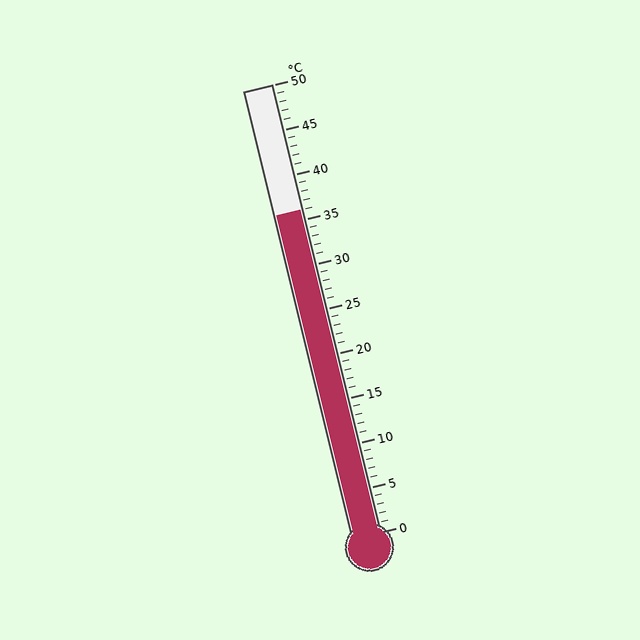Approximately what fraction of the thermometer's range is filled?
The thermometer is filled to approximately 70% of its range.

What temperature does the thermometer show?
The thermometer shows approximately 36°C.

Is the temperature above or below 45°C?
The temperature is below 45°C.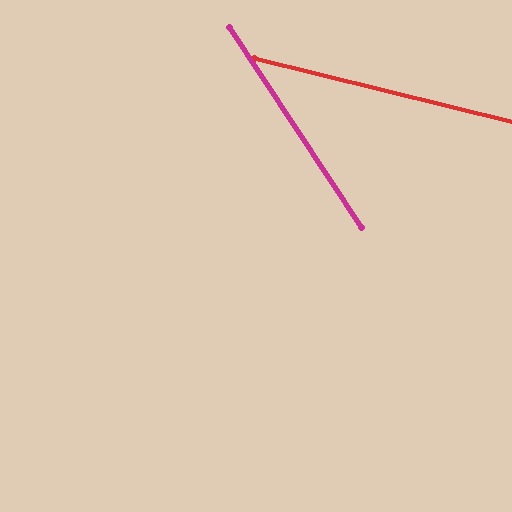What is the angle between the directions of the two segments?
Approximately 43 degrees.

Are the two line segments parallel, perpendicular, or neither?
Neither parallel nor perpendicular — they differ by about 43°.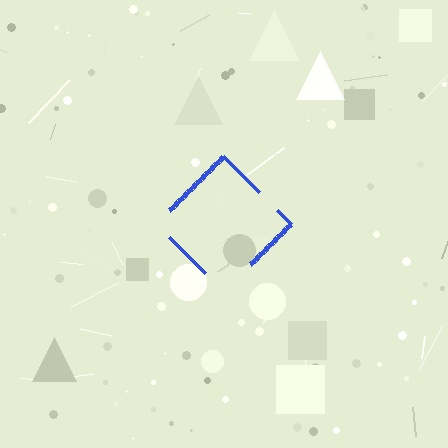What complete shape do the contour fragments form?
The contour fragments form a diamond.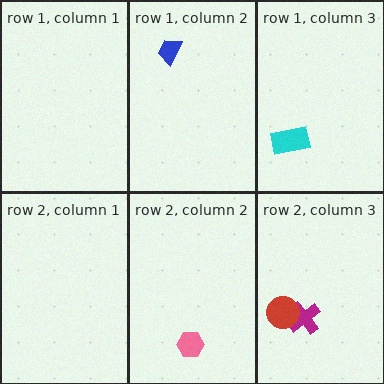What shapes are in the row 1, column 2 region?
The blue trapezoid.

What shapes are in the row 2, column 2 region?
The pink hexagon.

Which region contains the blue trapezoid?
The row 1, column 2 region.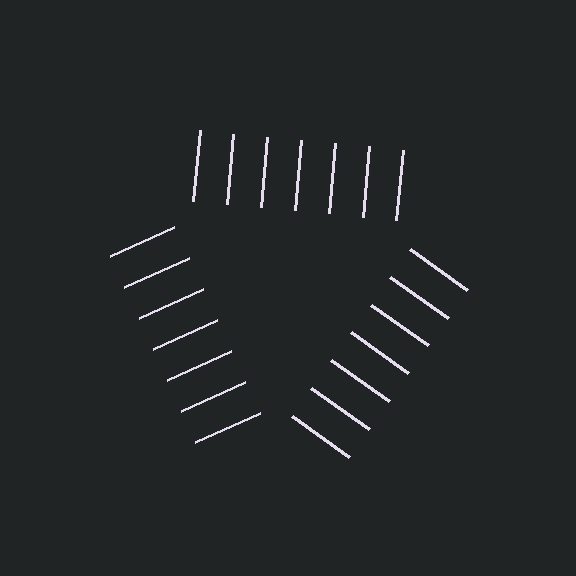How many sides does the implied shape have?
3 sides — the line-ends trace a triangle.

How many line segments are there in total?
21 — 7 along each of the 3 edges.